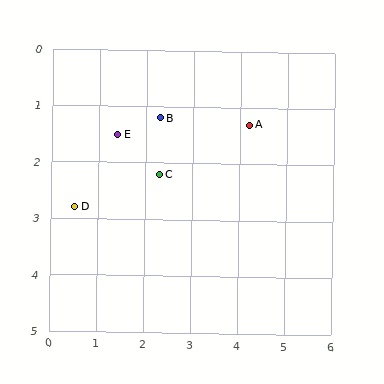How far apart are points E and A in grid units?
Points E and A are about 2.8 grid units apart.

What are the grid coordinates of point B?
Point B is at approximately (2.3, 1.2).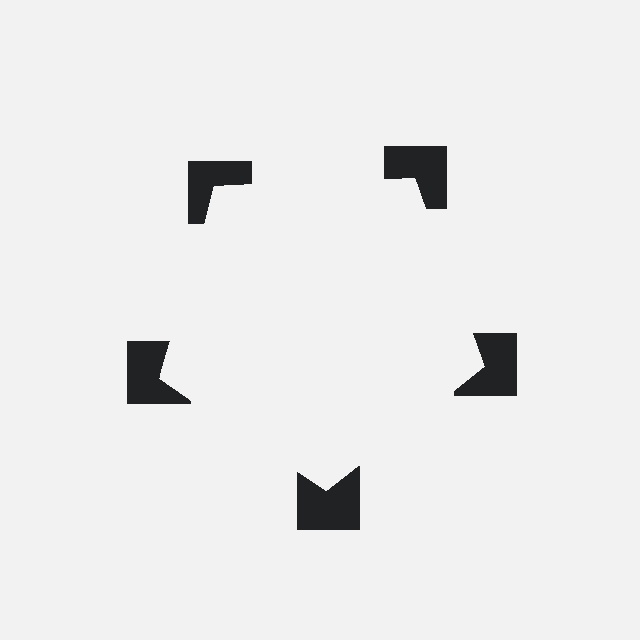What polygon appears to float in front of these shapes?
An illusory pentagon — its edges are inferred from the aligned wedge cuts in the notched squares, not physically drawn.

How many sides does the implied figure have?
5 sides.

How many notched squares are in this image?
There are 5 — one at each vertex of the illusory pentagon.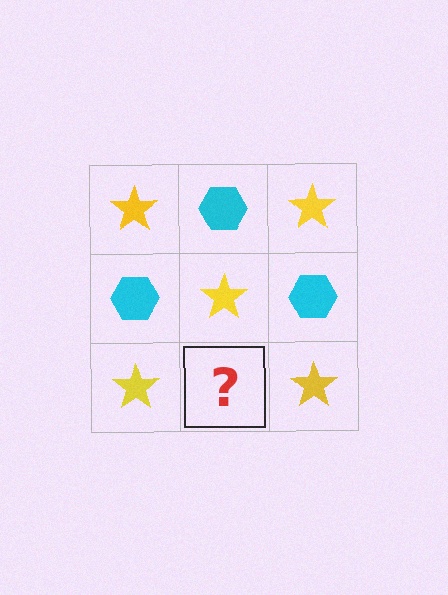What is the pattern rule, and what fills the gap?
The rule is that it alternates yellow star and cyan hexagon in a checkerboard pattern. The gap should be filled with a cyan hexagon.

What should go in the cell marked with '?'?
The missing cell should contain a cyan hexagon.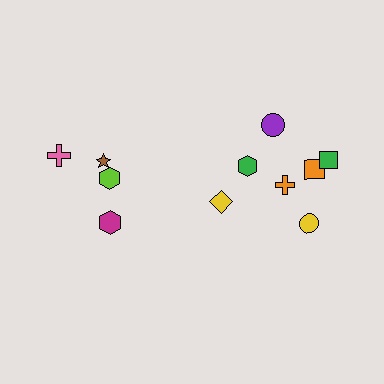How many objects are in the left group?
There are 4 objects.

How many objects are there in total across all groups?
There are 11 objects.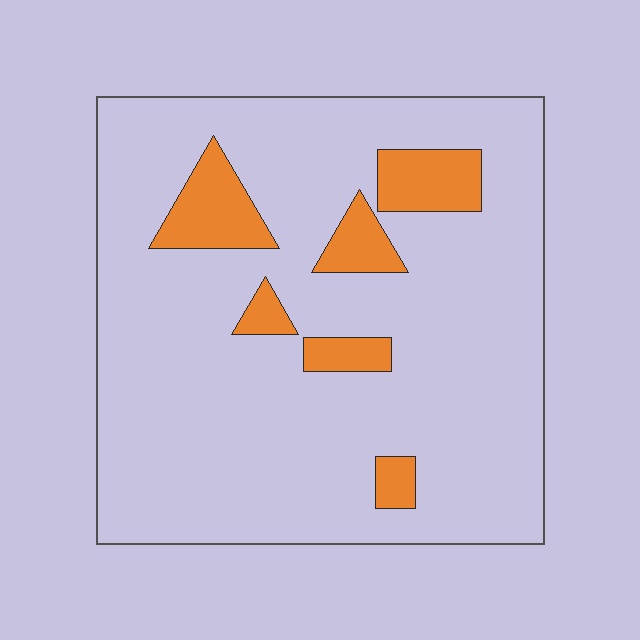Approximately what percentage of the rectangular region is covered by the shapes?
Approximately 15%.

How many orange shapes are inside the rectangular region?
6.